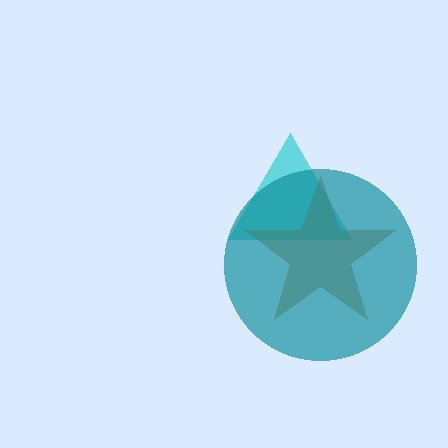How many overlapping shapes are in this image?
There are 3 overlapping shapes in the image.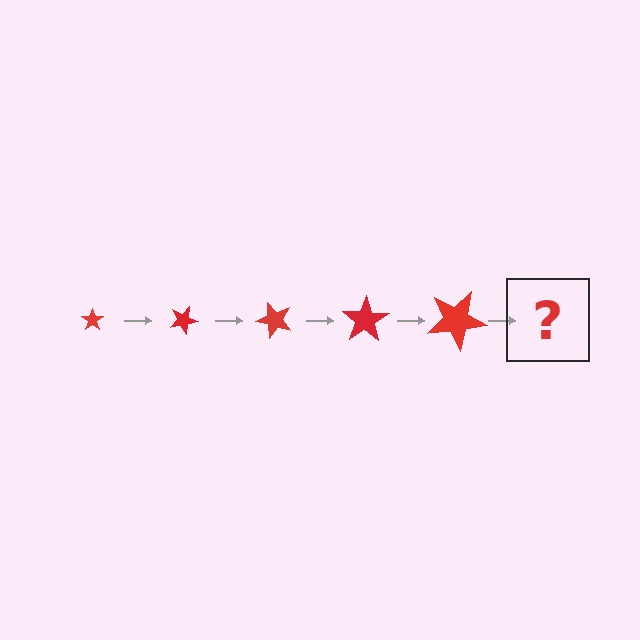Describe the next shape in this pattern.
It should be a star, larger than the previous one and rotated 125 degrees from the start.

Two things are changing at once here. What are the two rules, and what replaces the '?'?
The two rules are that the star grows larger each step and it rotates 25 degrees each step. The '?' should be a star, larger than the previous one and rotated 125 degrees from the start.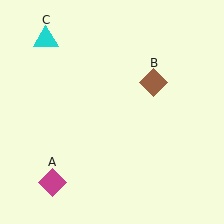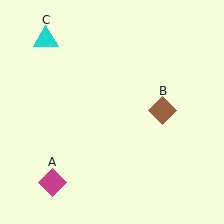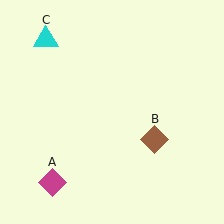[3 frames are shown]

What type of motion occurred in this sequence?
The brown diamond (object B) rotated clockwise around the center of the scene.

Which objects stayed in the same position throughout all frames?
Magenta diamond (object A) and cyan triangle (object C) remained stationary.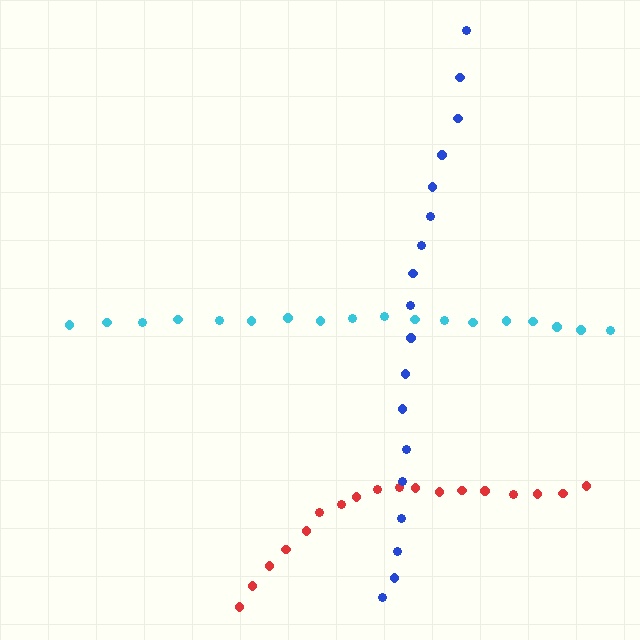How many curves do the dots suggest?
There are 3 distinct paths.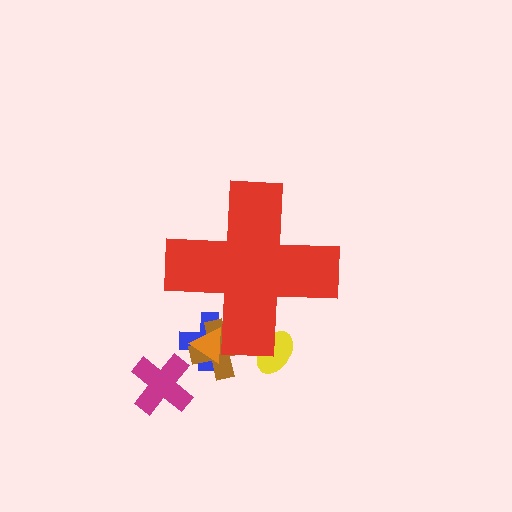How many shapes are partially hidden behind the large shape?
4 shapes are partially hidden.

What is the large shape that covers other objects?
A red cross.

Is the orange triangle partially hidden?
Yes, the orange triangle is partially hidden behind the red cross.